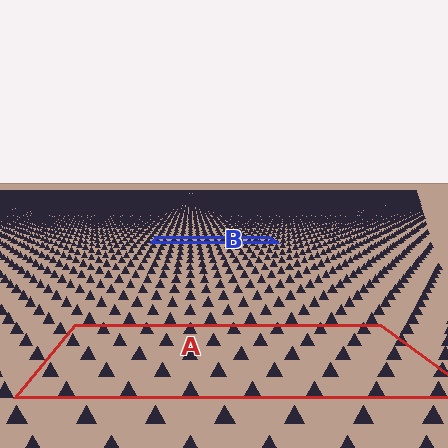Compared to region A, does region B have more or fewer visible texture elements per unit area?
Region B has more texture elements per unit area — they are packed more densely because it is farther away.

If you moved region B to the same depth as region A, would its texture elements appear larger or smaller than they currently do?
They would appear larger. At a closer depth, the same texture elements are projected at a bigger on-screen size.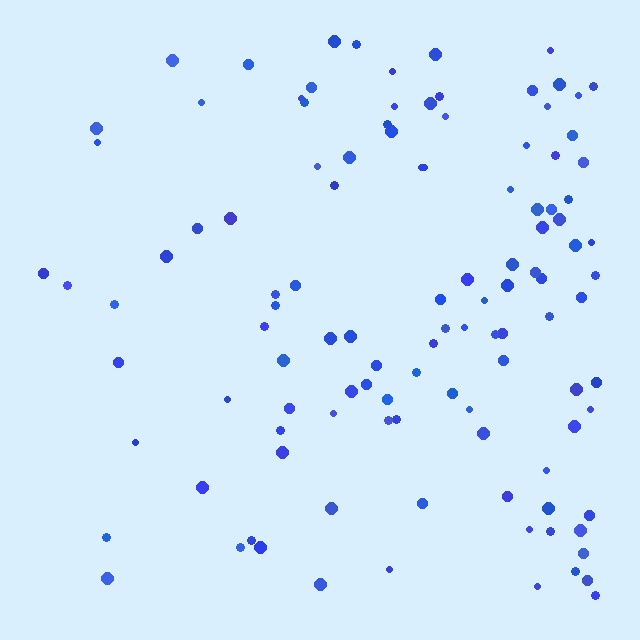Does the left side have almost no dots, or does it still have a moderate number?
Still a moderate number, just noticeably fewer than the right.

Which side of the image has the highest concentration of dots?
The right.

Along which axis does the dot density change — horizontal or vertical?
Horizontal.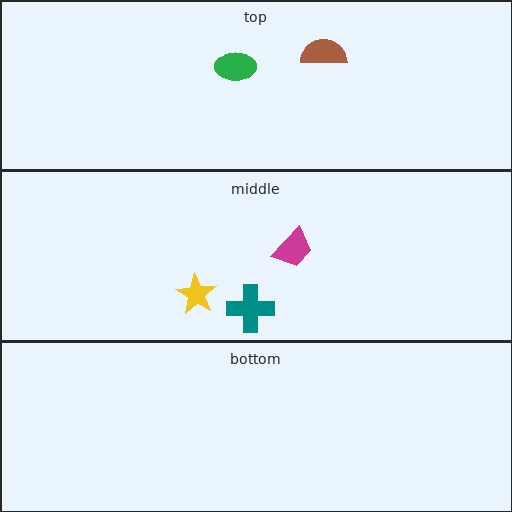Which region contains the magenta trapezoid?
The middle region.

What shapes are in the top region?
The green ellipse, the brown semicircle.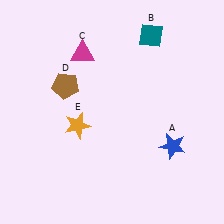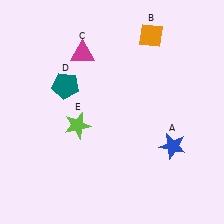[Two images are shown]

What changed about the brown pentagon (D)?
In Image 1, D is brown. In Image 2, it changed to teal.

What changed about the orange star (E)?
In Image 1, E is orange. In Image 2, it changed to lime.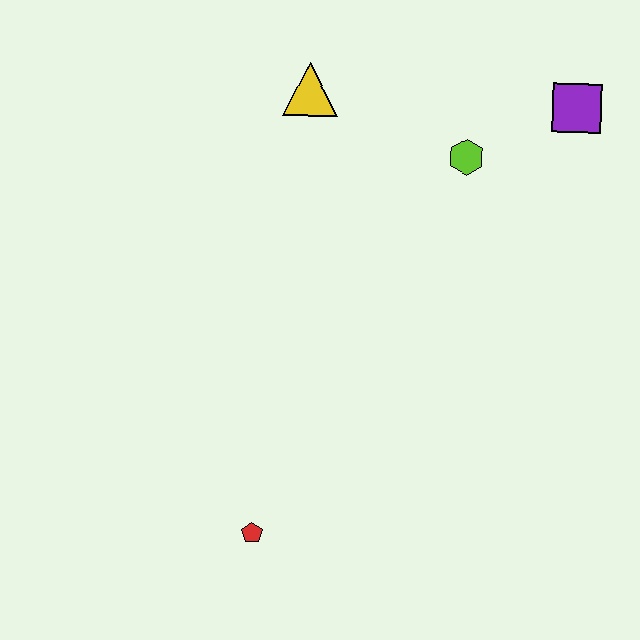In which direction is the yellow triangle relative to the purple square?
The yellow triangle is to the left of the purple square.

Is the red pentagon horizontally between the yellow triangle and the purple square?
No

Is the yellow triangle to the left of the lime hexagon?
Yes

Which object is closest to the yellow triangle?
The lime hexagon is closest to the yellow triangle.